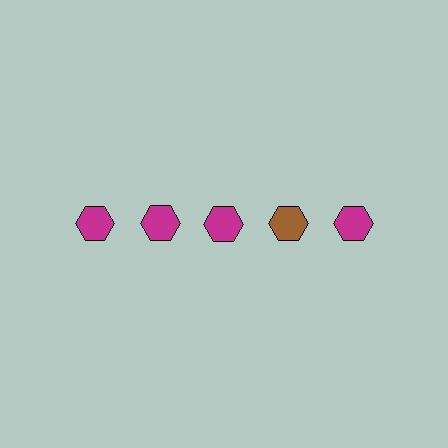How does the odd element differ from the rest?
It has a different color: brown instead of magenta.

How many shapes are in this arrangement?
There are 5 shapes arranged in a grid pattern.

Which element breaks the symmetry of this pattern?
The brown hexagon in the top row, second from right column breaks the symmetry. All other shapes are magenta hexagons.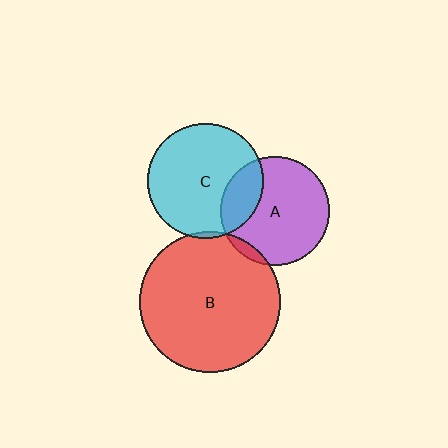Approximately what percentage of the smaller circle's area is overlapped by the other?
Approximately 20%.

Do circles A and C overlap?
Yes.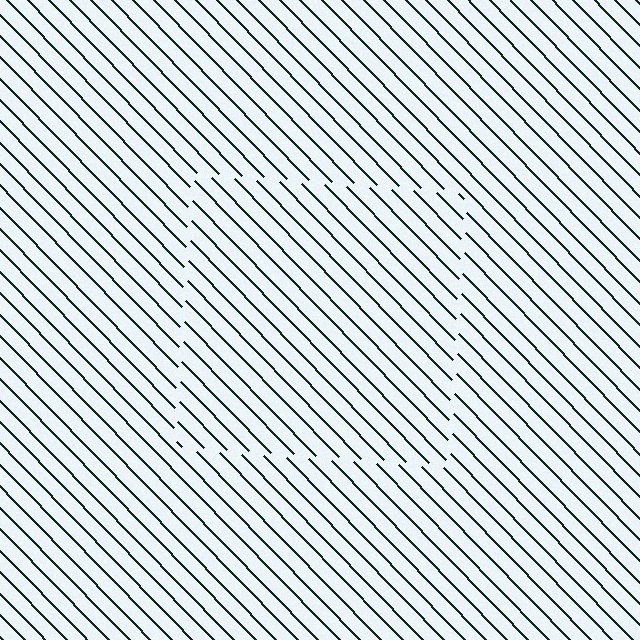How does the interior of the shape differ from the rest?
The interior of the shape contains the same grating, shifted by half a period — the contour is defined by the phase discontinuity where line-ends from the inner and outer gratings abut.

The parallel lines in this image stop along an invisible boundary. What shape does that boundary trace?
An illusory square. The interior of the shape contains the same grating, shifted by half a period — the contour is defined by the phase discontinuity where line-ends from the inner and outer gratings abut.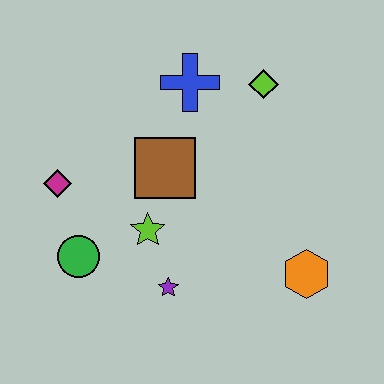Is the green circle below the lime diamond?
Yes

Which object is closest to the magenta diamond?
The green circle is closest to the magenta diamond.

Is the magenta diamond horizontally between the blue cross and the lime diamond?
No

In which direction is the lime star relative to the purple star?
The lime star is above the purple star.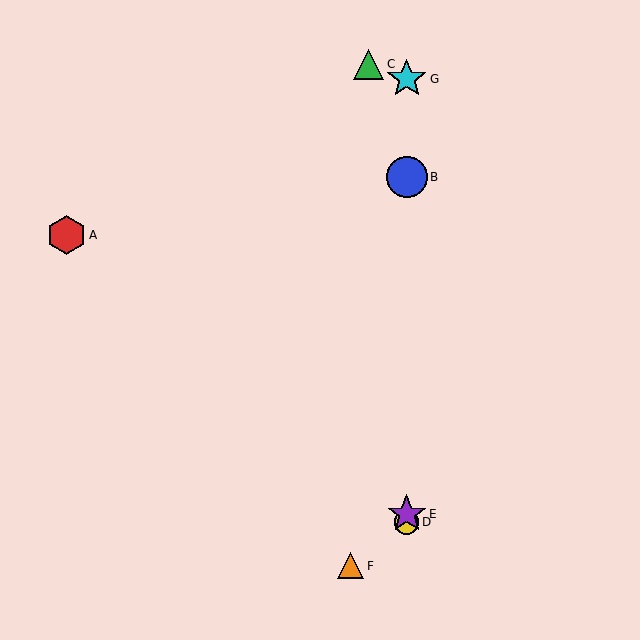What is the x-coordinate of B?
Object B is at x≈407.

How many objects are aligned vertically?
4 objects (B, D, E, G) are aligned vertically.